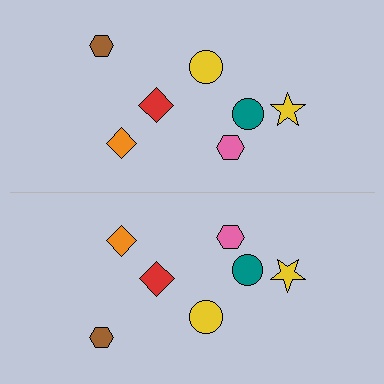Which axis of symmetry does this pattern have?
The pattern has a horizontal axis of symmetry running through the center of the image.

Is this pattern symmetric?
Yes, this pattern has bilateral (reflection) symmetry.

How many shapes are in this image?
There are 14 shapes in this image.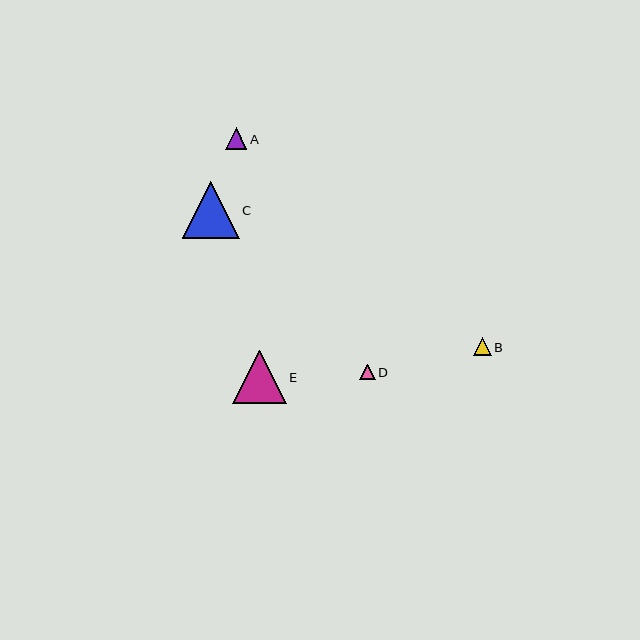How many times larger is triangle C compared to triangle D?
Triangle C is approximately 3.7 times the size of triangle D.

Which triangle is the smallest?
Triangle D is the smallest with a size of approximately 15 pixels.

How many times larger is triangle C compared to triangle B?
Triangle C is approximately 3.2 times the size of triangle B.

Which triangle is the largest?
Triangle C is the largest with a size of approximately 57 pixels.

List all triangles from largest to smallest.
From largest to smallest: C, E, A, B, D.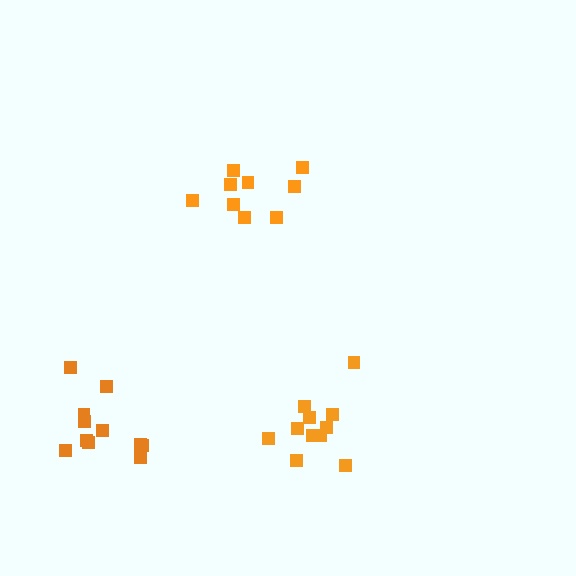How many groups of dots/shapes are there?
There are 3 groups.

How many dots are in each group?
Group 1: 11 dots, Group 2: 11 dots, Group 3: 9 dots (31 total).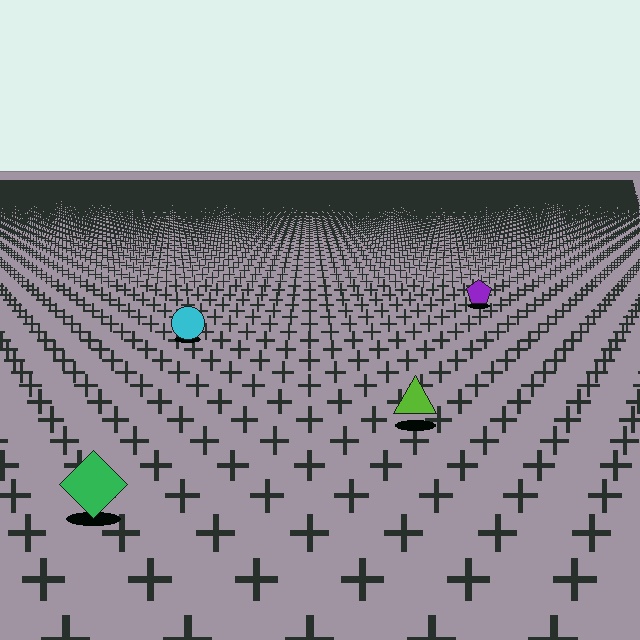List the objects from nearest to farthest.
From nearest to farthest: the green diamond, the lime triangle, the cyan circle, the purple pentagon.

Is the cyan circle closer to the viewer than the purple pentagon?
Yes. The cyan circle is closer — you can tell from the texture gradient: the ground texture is coarser near it.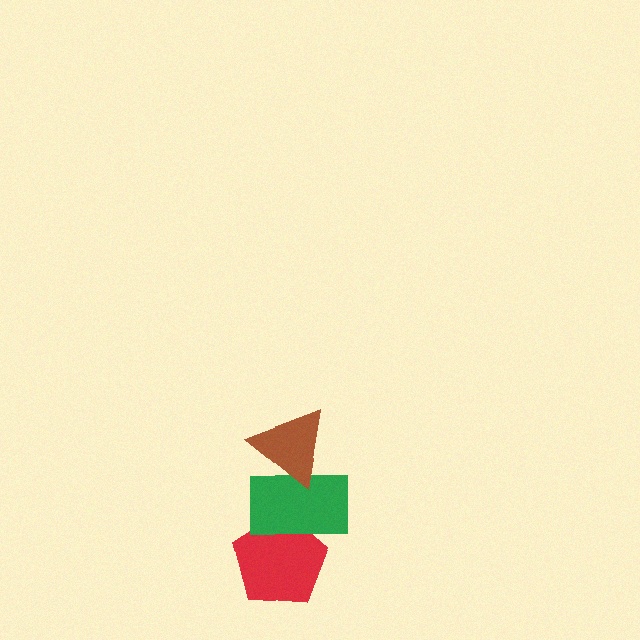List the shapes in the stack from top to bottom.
From top to bottom: the brown triangle, the green rectangle, the red pentagon.